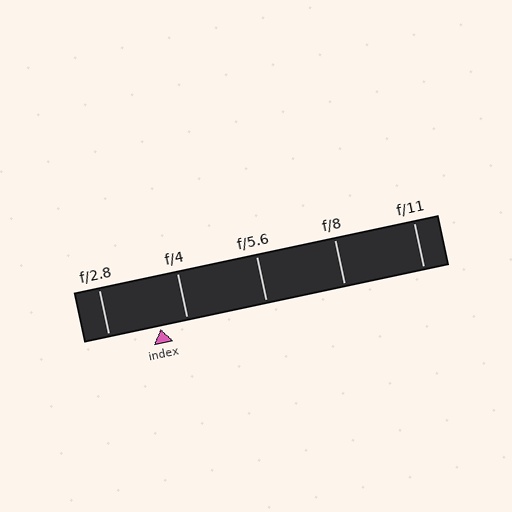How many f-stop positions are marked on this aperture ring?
There are 5 f-stop positions marked.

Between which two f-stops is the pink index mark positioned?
The index mark is between f/2.8 and f/4.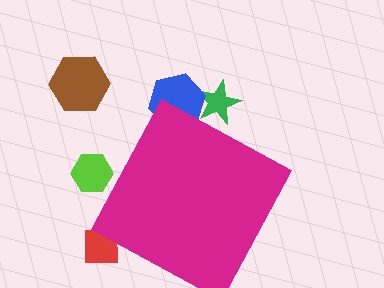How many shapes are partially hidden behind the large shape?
4 shapes are partially hidden.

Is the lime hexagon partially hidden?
Yes, the lime hexagon is partially hidden behind the magenta diamond.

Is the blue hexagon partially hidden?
Yes, the blue hexagon is partially hidden behind the magenta diamond.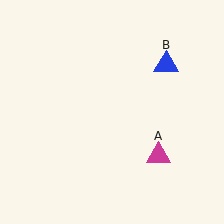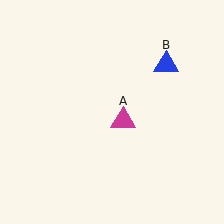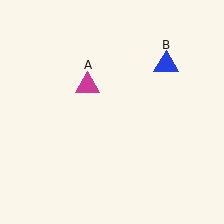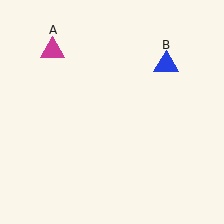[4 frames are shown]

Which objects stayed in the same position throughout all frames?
Blue triangle (object B) remained stationary.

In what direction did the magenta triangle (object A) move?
The magenta triangle (object A) moved up and to the left.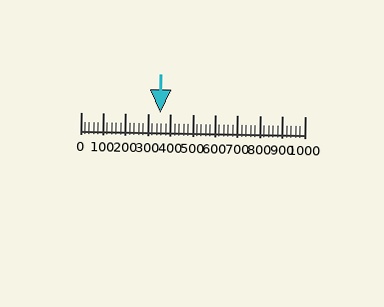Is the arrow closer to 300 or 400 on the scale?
The arrow is closer to 400.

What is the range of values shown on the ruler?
The ruler shows values from 0 to 1000.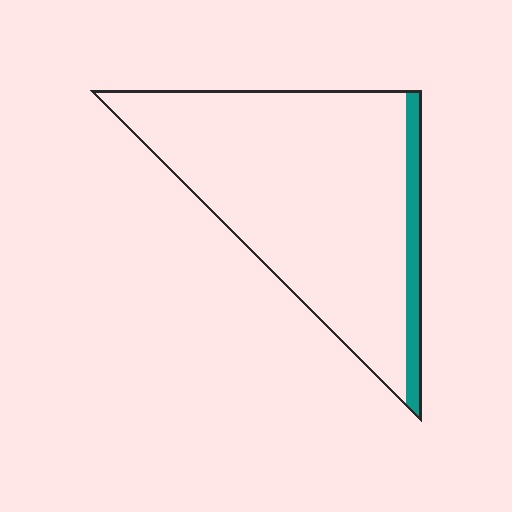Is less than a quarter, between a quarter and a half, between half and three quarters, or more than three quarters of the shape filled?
Less than a quarter.